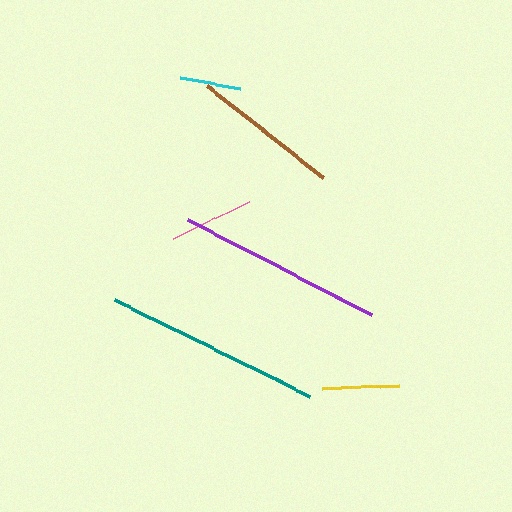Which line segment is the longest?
The teal line is the longest at approximately 218 pixels.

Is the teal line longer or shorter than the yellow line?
The teal line is longer than the yellow line.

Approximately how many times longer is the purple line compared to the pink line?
The purple line is approximately 2.5 times the length of the pink line.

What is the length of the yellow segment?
The yellow segment is approximately 77 pixels long.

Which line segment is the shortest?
The cyan line is the shortest at approximately 62 pixels.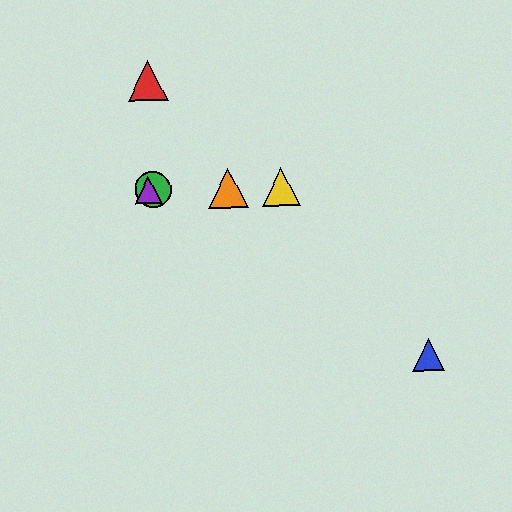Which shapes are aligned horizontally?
The green circle, the yellow triangle, the purple triangle, the orange triangle are aligned horizontally.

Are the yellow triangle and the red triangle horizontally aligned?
No, the yellow triangle is at y≈187 and the red triangle is at y≈81.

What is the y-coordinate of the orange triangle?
The orange triangle is at y≈188.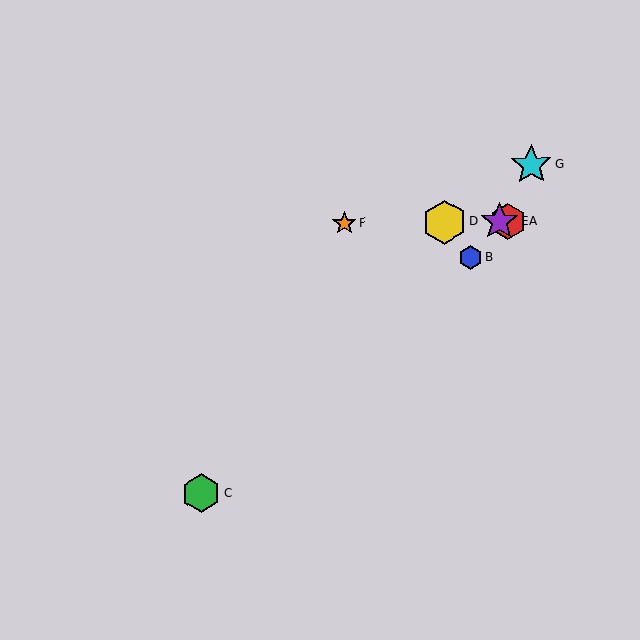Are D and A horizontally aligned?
Yes, both are at y≈222.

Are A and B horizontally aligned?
No, A is at y≈221 and B is at y≈258.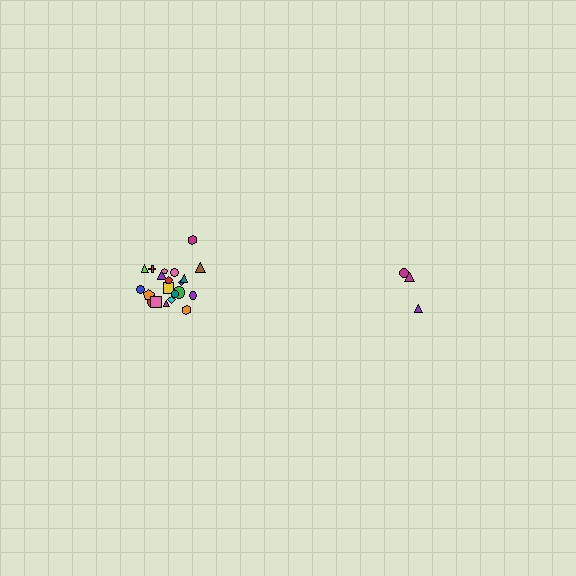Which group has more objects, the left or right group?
The left group.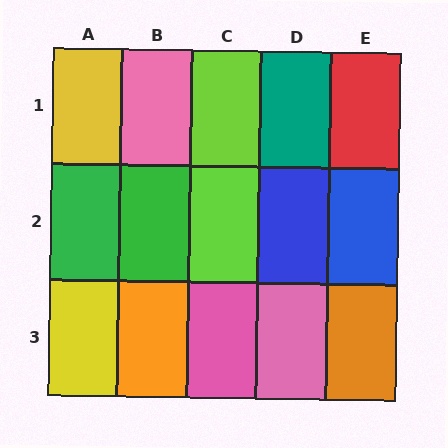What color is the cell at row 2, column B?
Green.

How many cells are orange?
2 cells are orange.